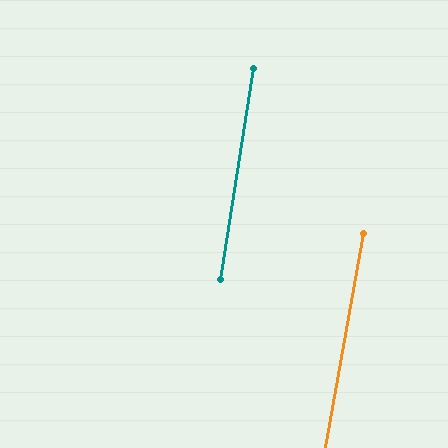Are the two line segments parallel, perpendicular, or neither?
Parallel — their directions differ by only 1.2°.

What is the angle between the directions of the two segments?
Approximately 1 degree.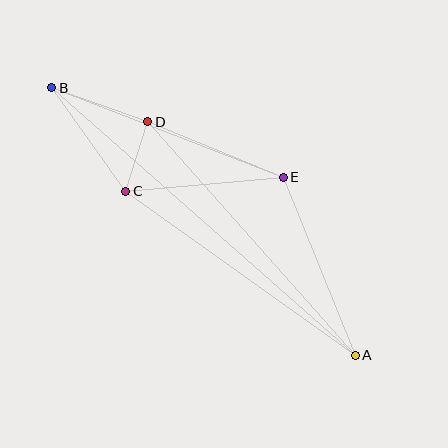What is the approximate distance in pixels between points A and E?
The distance between A and E is approximately 192 pixels.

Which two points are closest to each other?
Points C and D are closest to each other.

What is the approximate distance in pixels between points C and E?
The distance between C and E is approximately 158 pixels.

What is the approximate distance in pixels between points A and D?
The distance between A and D is approximately 313 pixels.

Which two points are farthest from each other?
Points A and B are farthest from each other.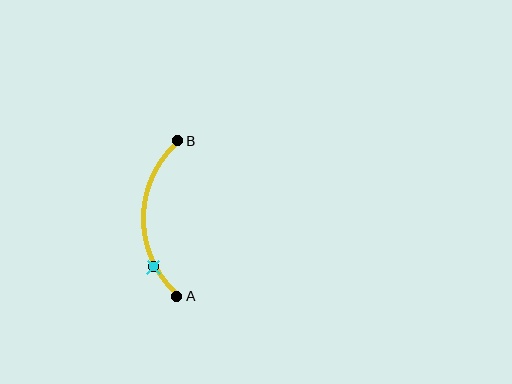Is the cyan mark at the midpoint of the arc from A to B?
No. The cyan mark lies on the arc but is closer to endpoint A. The arc midpoint would be at the point on the curve equidistant along the arc from both A and B.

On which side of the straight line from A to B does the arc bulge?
The arc bulges to the left of the straight line connecting A and B.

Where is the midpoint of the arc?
The arc midpoint is the point on the curve farthest from the straight line joining A and B. It sits to the left of that line.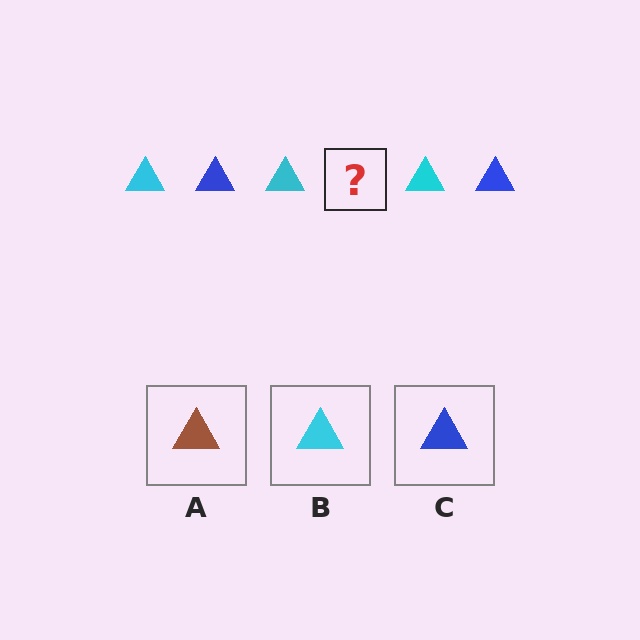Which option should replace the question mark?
Option C.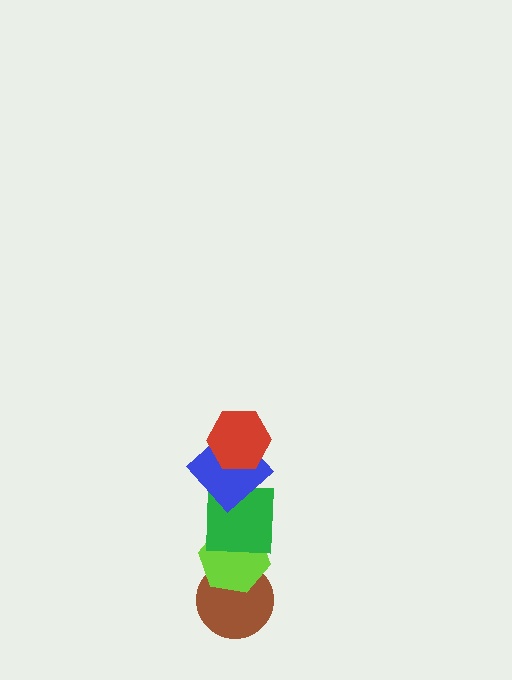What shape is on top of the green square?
The blue diamond is on top of the green square.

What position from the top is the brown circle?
The brown circle is 5th from the top.